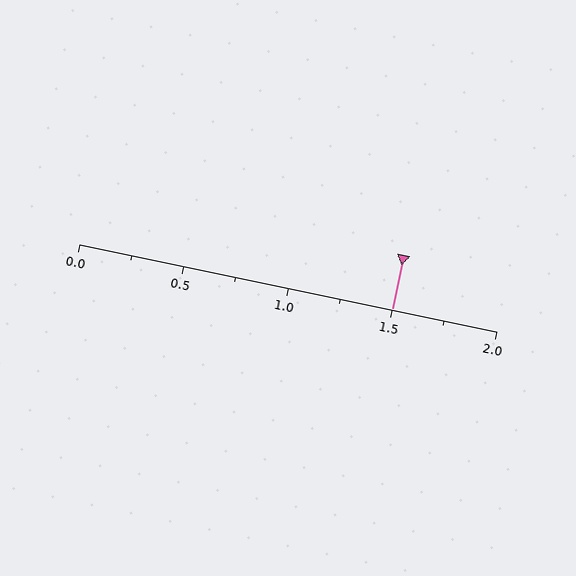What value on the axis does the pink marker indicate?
The marker indicates approximately 1.5.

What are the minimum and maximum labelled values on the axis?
The axis runs from 0.0 to 2.0.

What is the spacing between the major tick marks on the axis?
The major ticks are spaced 0.5 apart.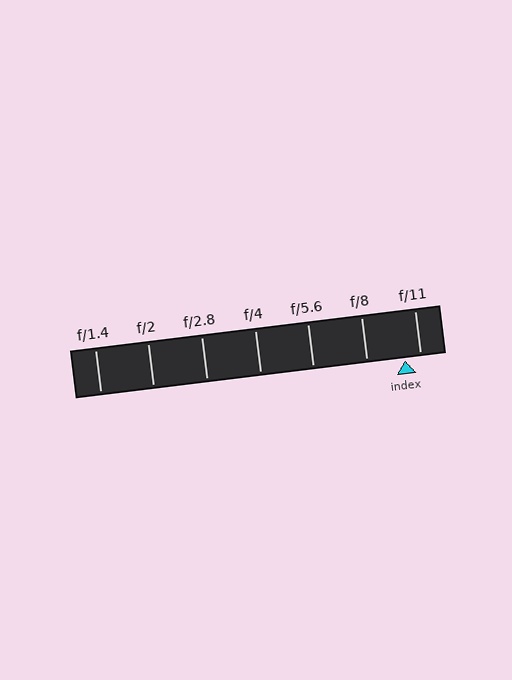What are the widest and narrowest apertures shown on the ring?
The widest aperture shown is f/1.4 and the narrowest is f/11.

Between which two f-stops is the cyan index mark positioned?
The index mark is between f/8 and f/11.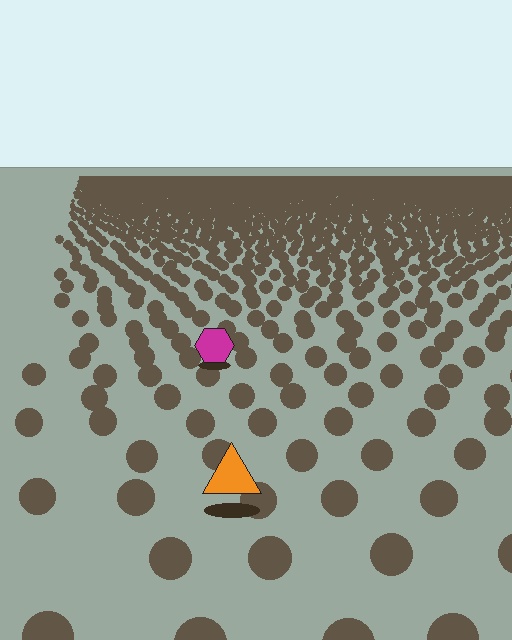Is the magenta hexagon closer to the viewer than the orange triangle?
No. The orange triangle is closer — you can tell from the texture gradient: the ground texture is coarser near it.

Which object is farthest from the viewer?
The magenta hexagon is farthest from the viewer. It appears smaller and the ground texture around it is denser.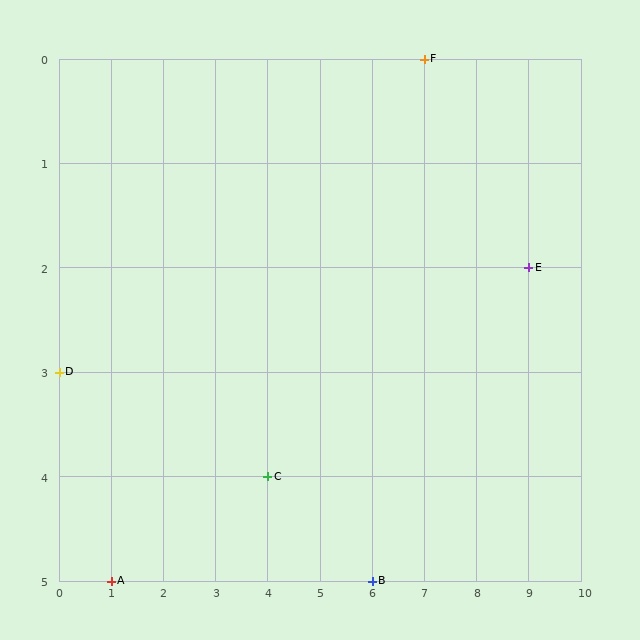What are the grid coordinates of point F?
Point F is at grid coordinates (7, 0).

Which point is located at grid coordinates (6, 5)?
Point B is at (6, 5).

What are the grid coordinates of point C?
Point C is at grid coordinates (4, 4).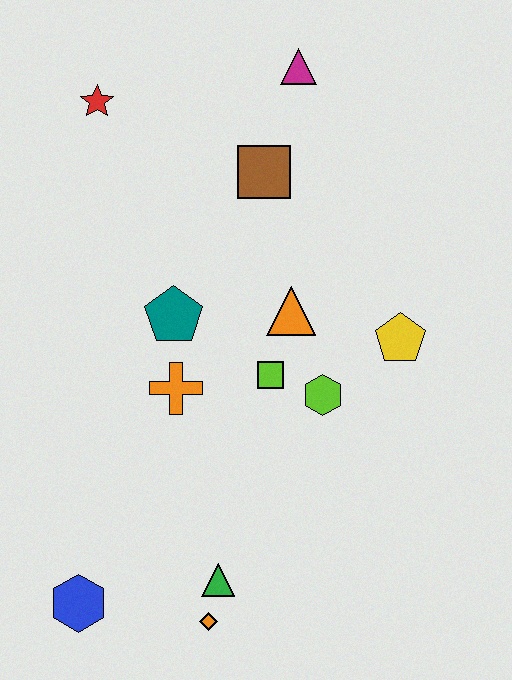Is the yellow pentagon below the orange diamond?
No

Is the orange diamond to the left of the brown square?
Yes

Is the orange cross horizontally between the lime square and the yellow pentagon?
No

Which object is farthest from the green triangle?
The magenta triangle is farthest from the green triangle.